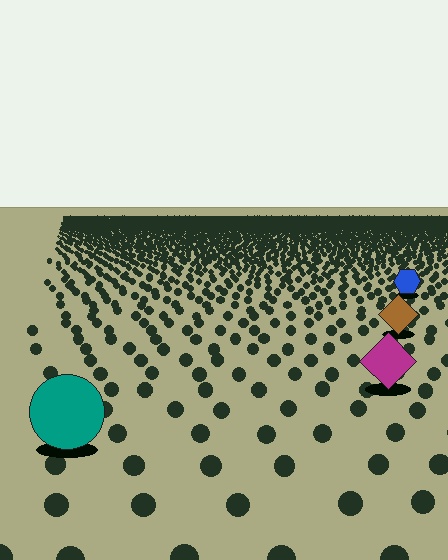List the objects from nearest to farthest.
From nearest to farthest: the teal circle, the magenta diamond, the brown diamond, the blue hexagon.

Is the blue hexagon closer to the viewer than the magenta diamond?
No. The magenta diamond is closer — you can tell from the texture gradient: the ground texture is coarser near it.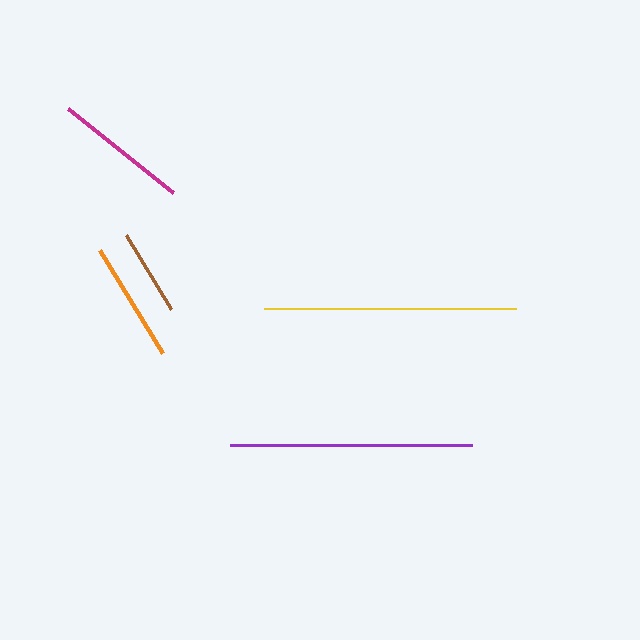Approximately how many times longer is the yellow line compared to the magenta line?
The yellow line is approximately 1.9 times the length of the magenta line.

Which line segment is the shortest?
The brown line is the shortest at approximately 86 pixels.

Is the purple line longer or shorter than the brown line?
The purple line is longer than the brown line.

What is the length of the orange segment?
The orange segment is approximately 121 pixels long.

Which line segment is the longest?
The yellow line is the longest at approximately 252 pixels.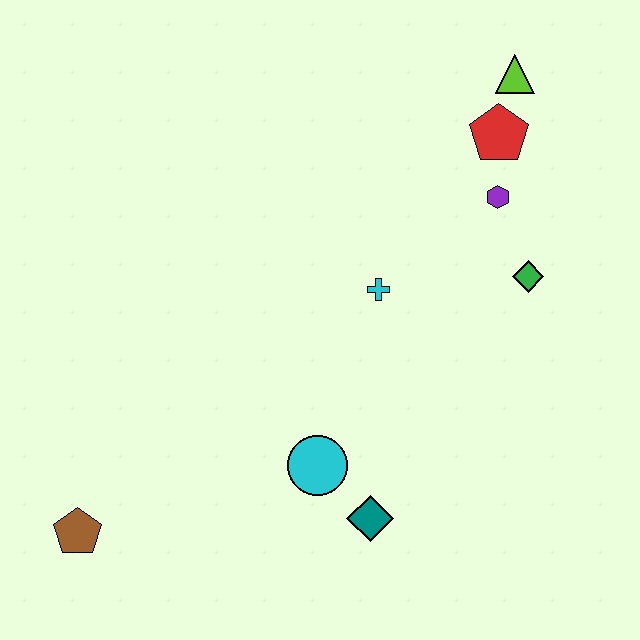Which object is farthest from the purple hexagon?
The brown pentagon is farthest from the purple hexagon.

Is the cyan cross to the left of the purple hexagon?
Yes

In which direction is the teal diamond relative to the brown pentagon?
The teal diamond is to the right of the brown pentagon.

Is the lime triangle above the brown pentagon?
Yes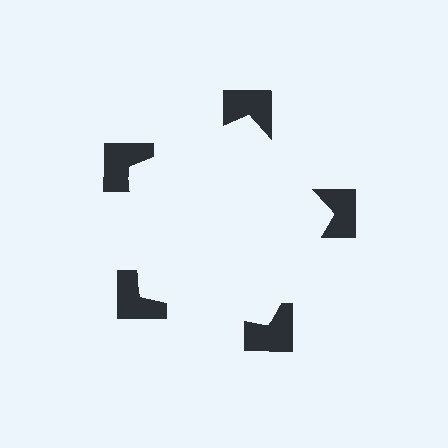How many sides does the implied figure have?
5 sides.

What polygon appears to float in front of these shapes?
An illusory pentagon — its edges are inferred from the aligned wedge cuts in the notched squares, not physically drawn.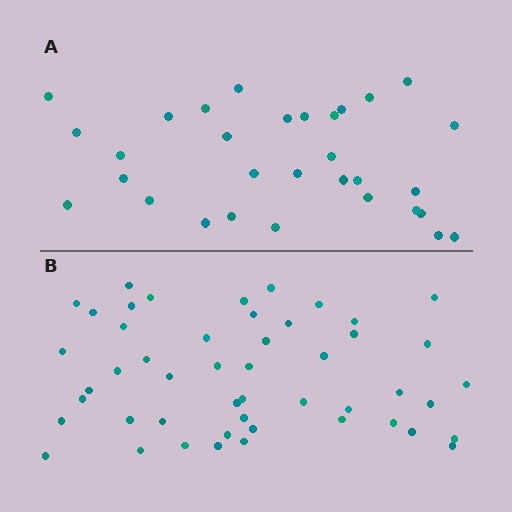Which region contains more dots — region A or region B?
Region B (the bottom region) has more dots.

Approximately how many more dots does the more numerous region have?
Region B has approximately 20 more dots than region A.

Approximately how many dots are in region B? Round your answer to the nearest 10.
About 50 dots. (The exact count is 49, which rounds to 50.)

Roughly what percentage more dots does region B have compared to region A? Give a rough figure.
About 60% more.